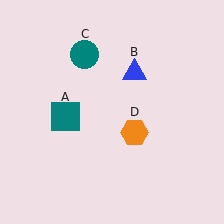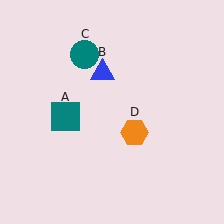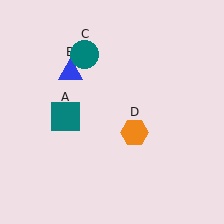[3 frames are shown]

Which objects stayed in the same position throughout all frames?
Teal square (object A) and teal circle (object C) and orange hexagon (object D) remained stationary.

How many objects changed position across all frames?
1 object changed position: blue triangle (object B).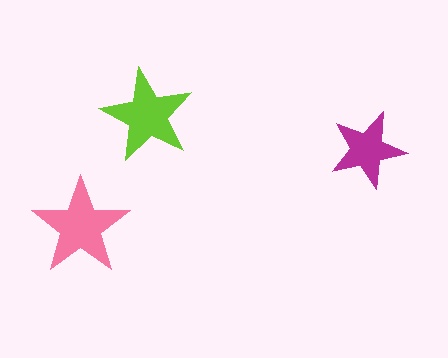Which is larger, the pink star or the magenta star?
The pink one.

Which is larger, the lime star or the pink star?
The pink one.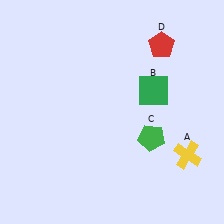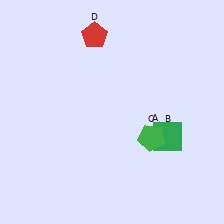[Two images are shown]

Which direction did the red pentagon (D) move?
The red pentagon (D) moved left.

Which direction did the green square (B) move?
The green square (B) moved down.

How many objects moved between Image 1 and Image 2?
3 objects moved between the two images.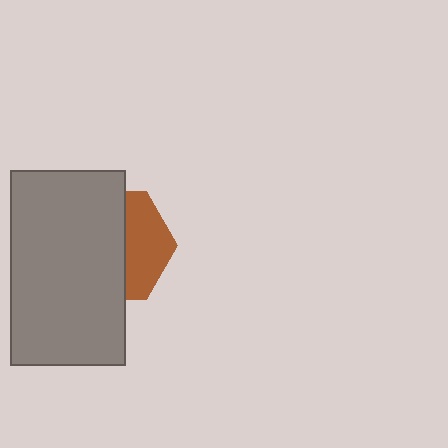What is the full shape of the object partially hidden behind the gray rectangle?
The partially hidden object is a brown hexagon.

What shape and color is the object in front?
The object in front is a gray rectangle.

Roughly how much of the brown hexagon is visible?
A small part of it is visible (roughly 39%).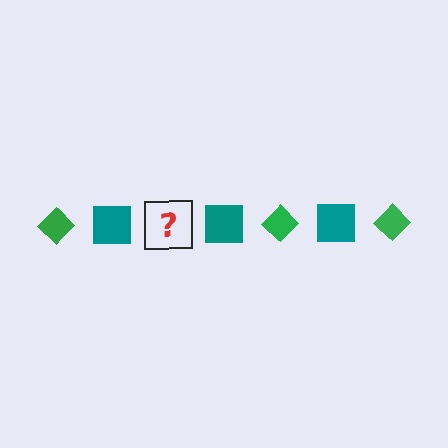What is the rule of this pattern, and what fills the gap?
The rule is that the pattern alternates between green diamond and teal square. The gap should be filled with a green diamond.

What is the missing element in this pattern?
The missing element is a green diamond.